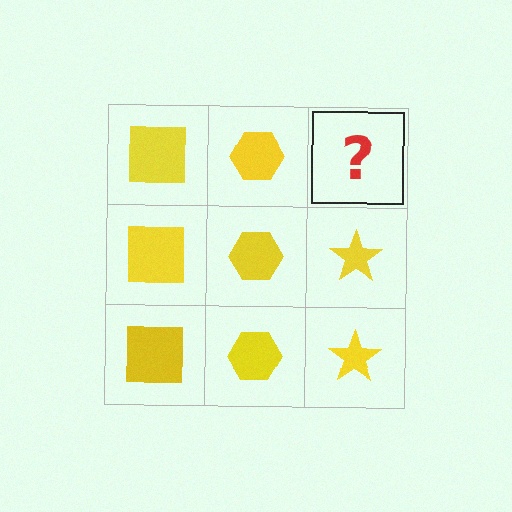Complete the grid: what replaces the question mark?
The question mark should be replaced with a yellow star.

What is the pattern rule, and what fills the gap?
The rule is that each column has a consistent shape. The gap should be filled with a yellow star.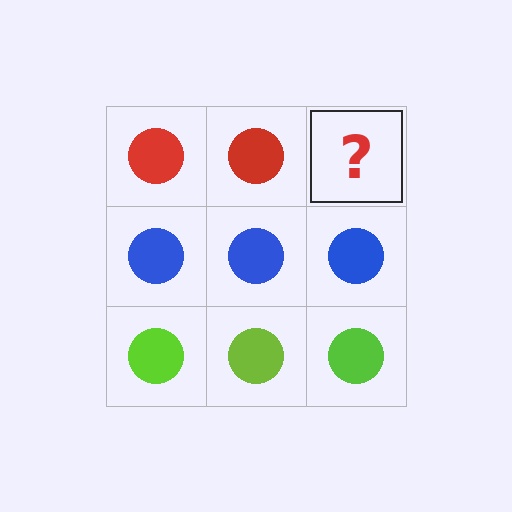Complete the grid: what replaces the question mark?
The question mark should be replaced with a red circle.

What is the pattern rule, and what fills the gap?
The rule is that each row has a consistent color. The gap should be filled with a red circle.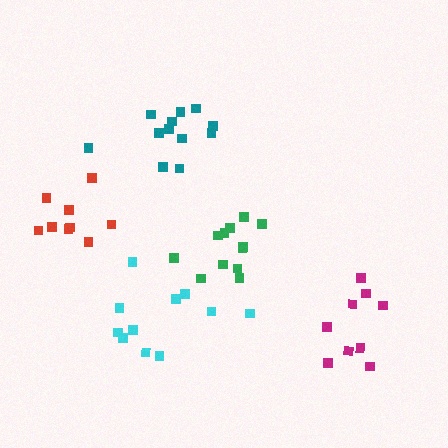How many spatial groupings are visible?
There are 5 spatial groupings.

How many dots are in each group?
Group 1: 12 dots, Group 2: 11 dots, Group 3: 12 dots, Group 4: 9 dots, Group 5: 9 dots (53 total).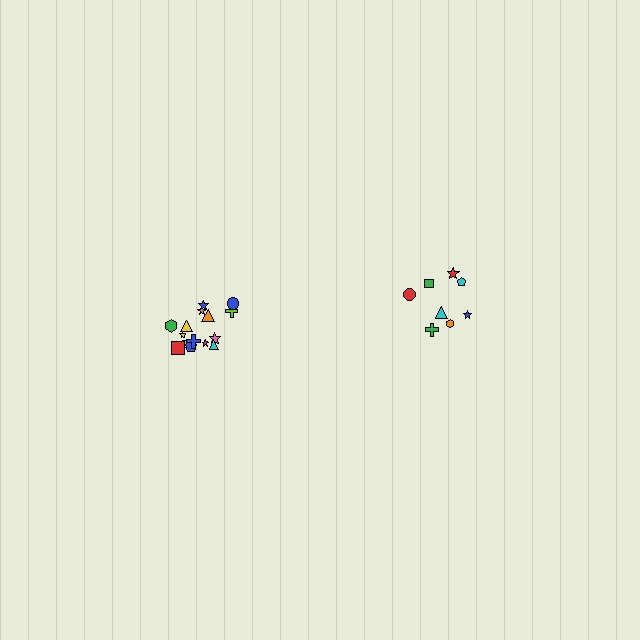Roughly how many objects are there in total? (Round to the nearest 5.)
Roughly 25 objects in total.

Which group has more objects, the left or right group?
The left group.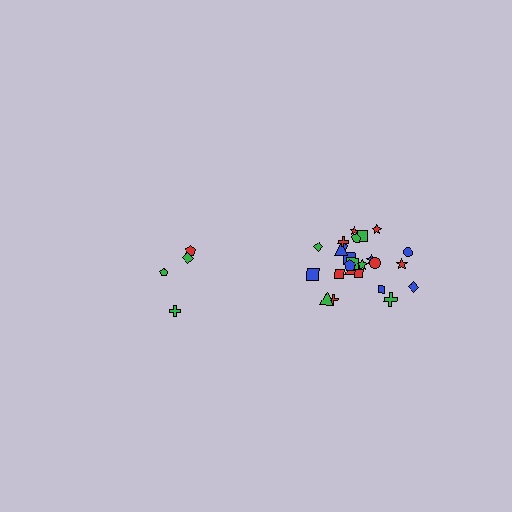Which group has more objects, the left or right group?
The right group.